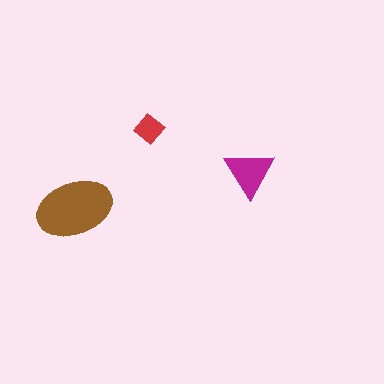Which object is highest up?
The red diamond is topmost.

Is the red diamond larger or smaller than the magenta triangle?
Smaller.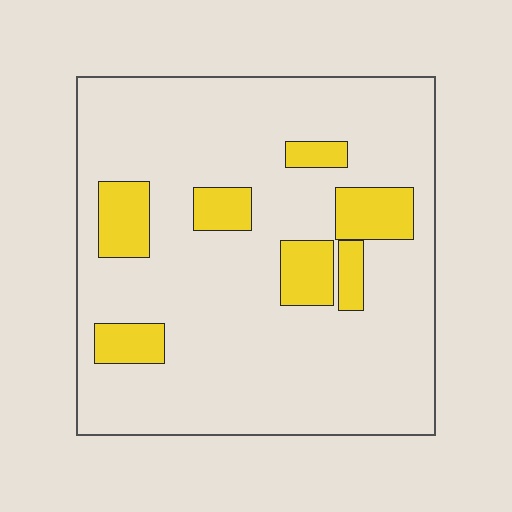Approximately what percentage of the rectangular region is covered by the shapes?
Approximately 15%.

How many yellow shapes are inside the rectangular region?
7.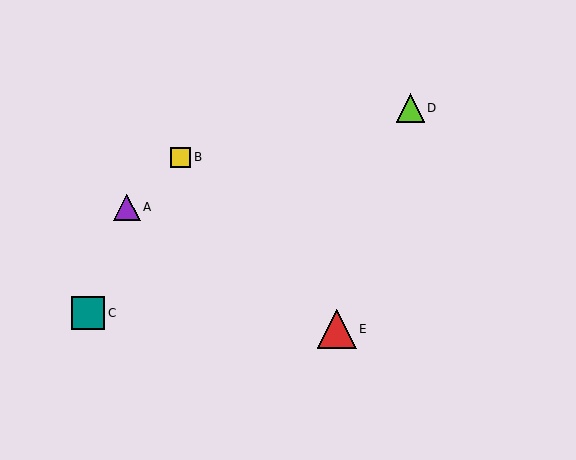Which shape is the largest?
The red triangle (labeled E) is the largest.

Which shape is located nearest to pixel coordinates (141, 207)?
The purple triangle (labeled A) at (127, 207) is nearest to that location.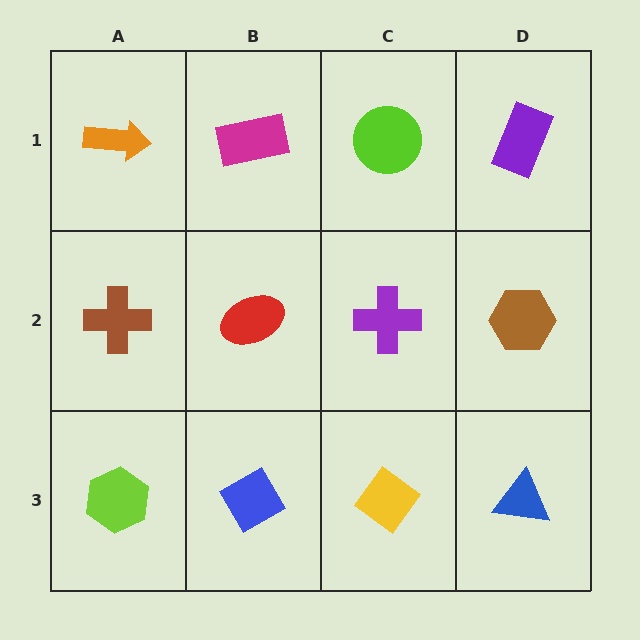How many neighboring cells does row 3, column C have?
3.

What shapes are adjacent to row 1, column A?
A brown cross (row 2, column A), a magenta rectangle (row 1, column B).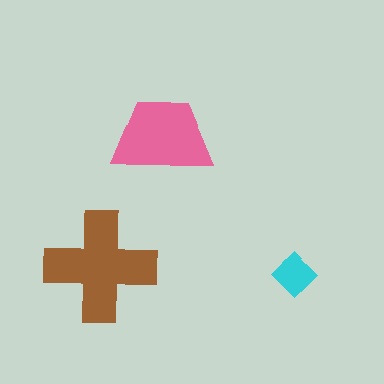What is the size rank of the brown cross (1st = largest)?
1st.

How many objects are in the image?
There are 3 objects in the image.